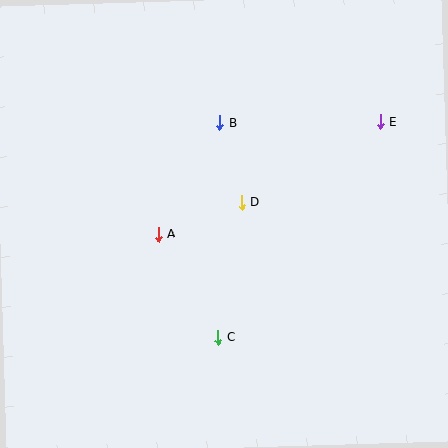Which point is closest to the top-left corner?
Point B is closest to the top-left corner.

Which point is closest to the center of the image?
Point D at (241, 203) is closest to the center.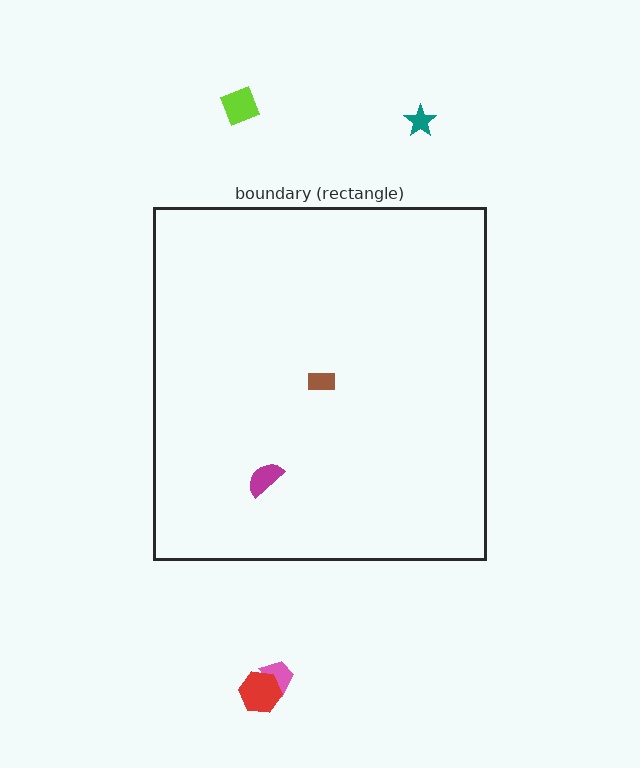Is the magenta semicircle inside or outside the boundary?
Inside.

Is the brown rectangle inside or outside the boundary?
Inside.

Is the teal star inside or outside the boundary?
Outside.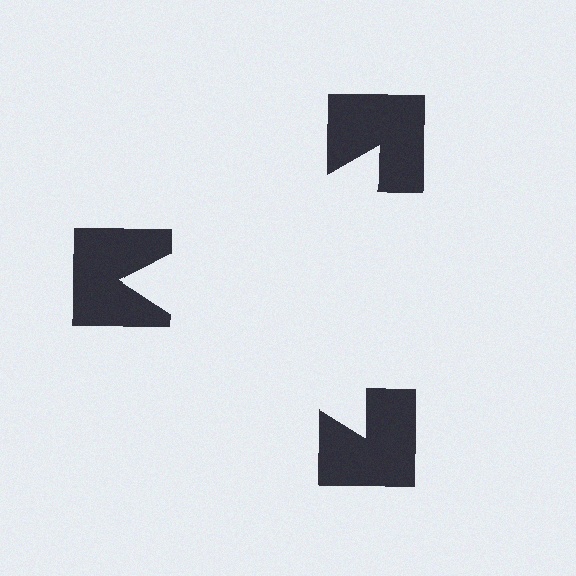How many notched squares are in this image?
There are 3 — one at each vertex of the illusory triangle.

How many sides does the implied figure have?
3 sides.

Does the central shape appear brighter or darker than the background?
It typically appears slightly brighter than the background, even though no actual brightness change is drawn.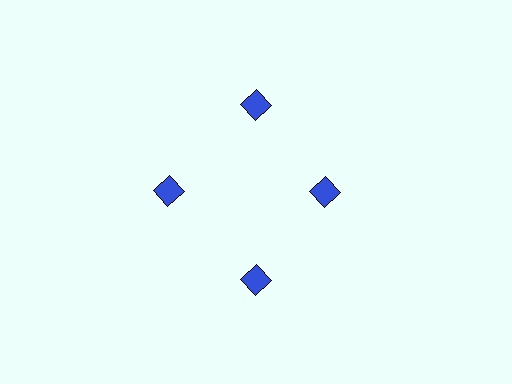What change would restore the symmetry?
The symmetry would be restored by moving it outward, back onto the ring so that all 4 squares sit at equal angles and equal distance from the center.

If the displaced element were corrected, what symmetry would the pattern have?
It would have 4-fold rotational symmetry — the pattern would map onto itself every 90 degrees.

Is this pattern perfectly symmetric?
No. The 4 blue squares are arranged in a ring, but one element near the 3 o'clock position is pulled inward toward the center, breaking the 4-fold rotational symmetry.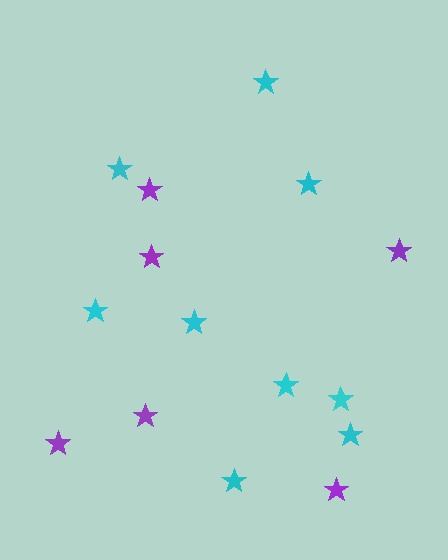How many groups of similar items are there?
There are 2 groups: one group of purple stars (6) and one group of cyan stars (9).